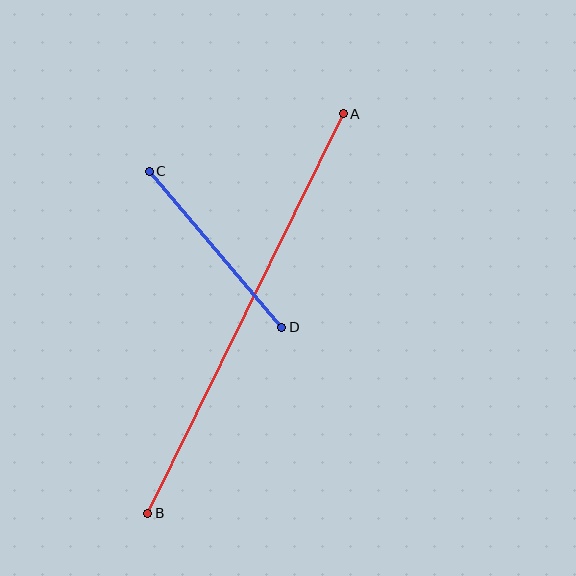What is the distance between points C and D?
The distance is approximately 205 pixels.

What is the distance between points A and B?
The distance is approximately 445 pixels.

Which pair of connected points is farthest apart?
Points A and B are farthest apart.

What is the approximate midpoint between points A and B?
The midpoint is at approximately (245, 314) pixels.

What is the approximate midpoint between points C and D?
The midpoint is at approximately (215, 249) pixels.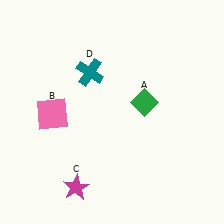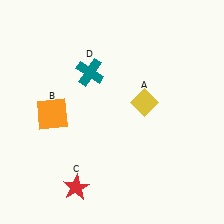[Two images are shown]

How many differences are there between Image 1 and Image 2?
There are 3 differences between the two images.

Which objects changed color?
A changed from green to yellow. B changed from pink to orange. C changed from magenta to red.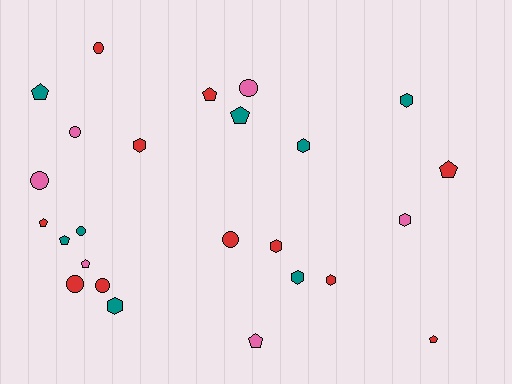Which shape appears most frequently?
Pentagon, with 9 objects.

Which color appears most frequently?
Red, with 11 objects.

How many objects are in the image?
There are 25 objects.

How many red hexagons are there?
There are 3 red hexagons.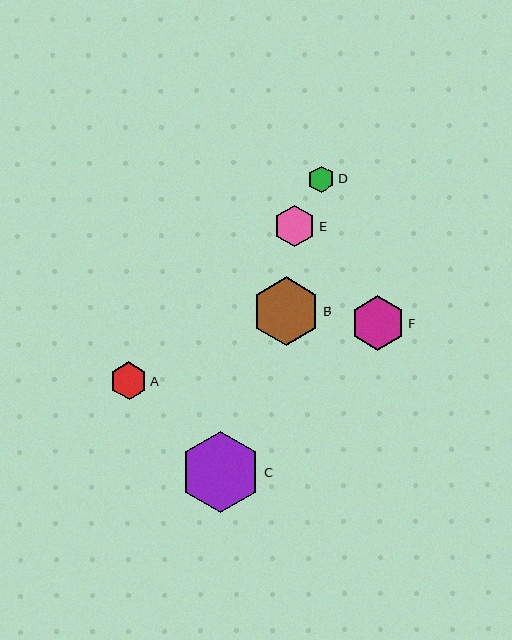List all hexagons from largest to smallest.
From largest to smallest: C, B, F, E, A, D.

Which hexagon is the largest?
Hexagon C is the largest with a size of approximately 81 pixels.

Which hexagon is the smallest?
Hexagon D is the smallest with a size of approximately 27 pixels.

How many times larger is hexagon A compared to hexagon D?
Hexagon A is approximately 1.4 times the size of hexagon D.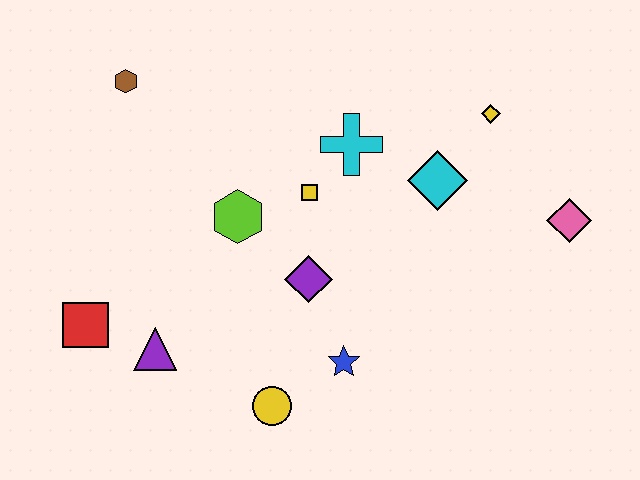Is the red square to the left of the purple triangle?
Yes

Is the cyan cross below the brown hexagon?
Yes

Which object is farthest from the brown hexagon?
The pink diamond is farthest from the brown hexagon.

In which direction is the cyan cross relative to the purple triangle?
The cyan cross is above the purple triangle.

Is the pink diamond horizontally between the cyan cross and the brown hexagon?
No